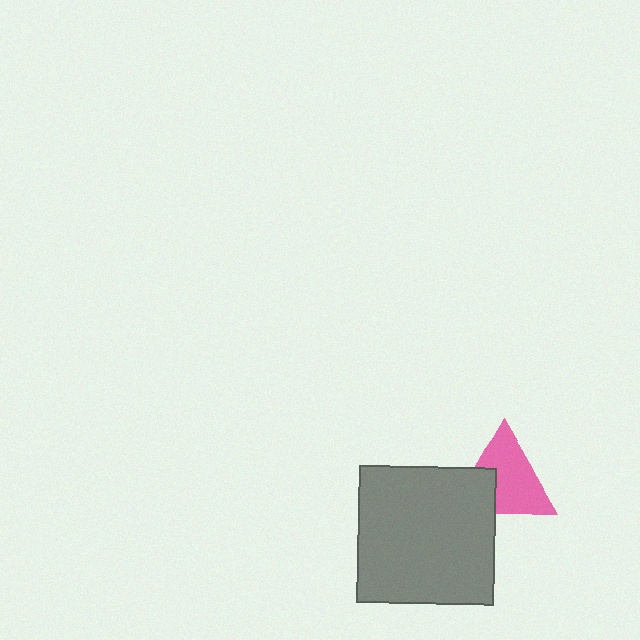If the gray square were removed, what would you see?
You would see the complete pink triangle.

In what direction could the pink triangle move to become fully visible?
The pink triangle could move toward the upper-right. That would shift it out from behind the gray square entirely.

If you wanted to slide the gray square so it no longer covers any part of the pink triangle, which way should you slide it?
Slide it toward the lower-left — that is the most direct way to separate the two shapes.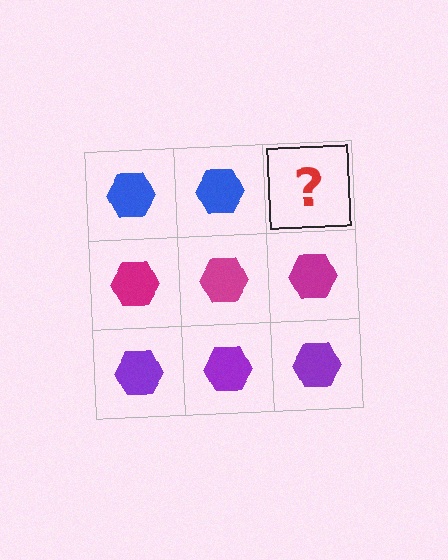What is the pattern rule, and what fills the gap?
The rule is that each row has a consistent color. The gap should be filled with a blue hexagon.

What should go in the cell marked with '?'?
The missing cell should contain a blue hexagon.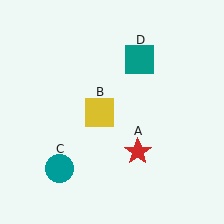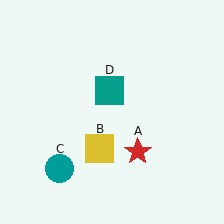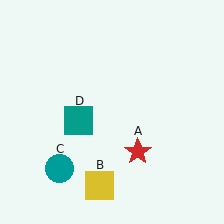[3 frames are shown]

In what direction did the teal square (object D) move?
The teal square (object D) moved down and to the left.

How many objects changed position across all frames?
2 objects changed position: yellow square (object B), teal square (object D).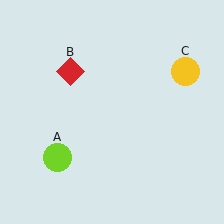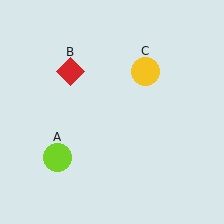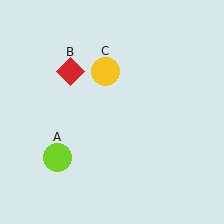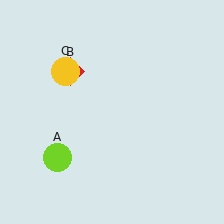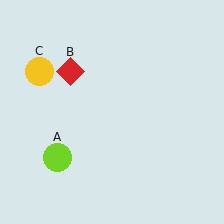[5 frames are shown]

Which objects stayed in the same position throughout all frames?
Lime circle (object A) and red diamond (object B) remained stationary.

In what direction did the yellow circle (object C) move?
The yellow circle (object C) moved left.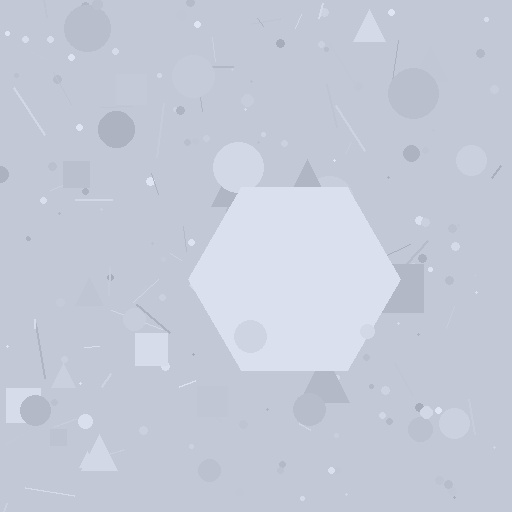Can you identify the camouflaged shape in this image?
The camouflaged shape is a hexagon.